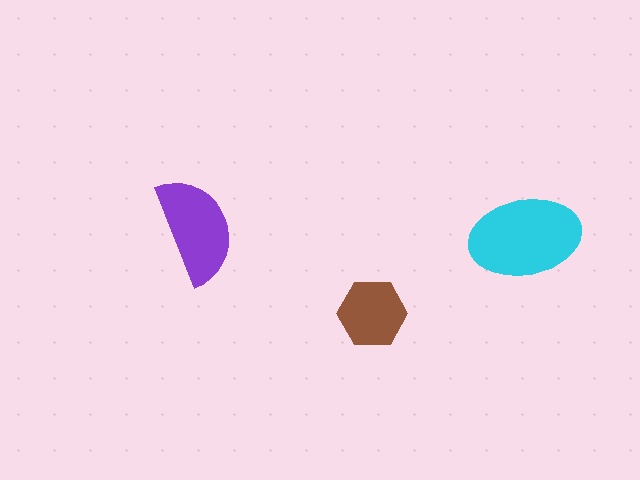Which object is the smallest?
The brown hexagon.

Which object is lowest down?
The brown hexagon is bottommost.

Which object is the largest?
The cyan ellipse.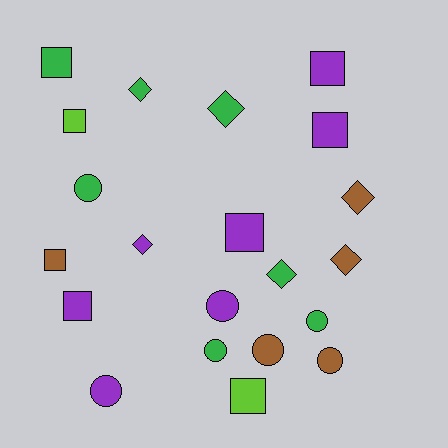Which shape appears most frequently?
Square, with 8 objects.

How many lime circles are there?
There are no lime circles.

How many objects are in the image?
There are 21 objects.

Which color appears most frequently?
Purple, with 7 objects.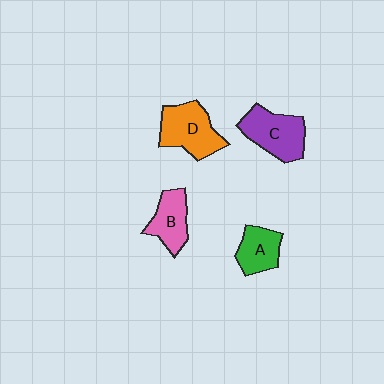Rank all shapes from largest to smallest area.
From largest to smallest: D (orange), C (purple), B (pink), A (green).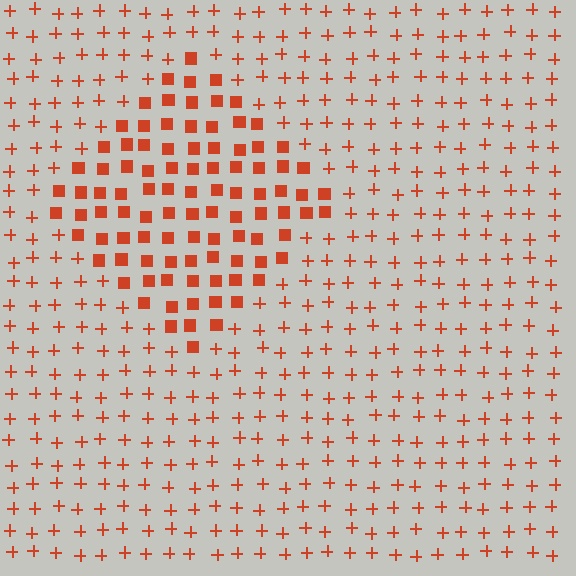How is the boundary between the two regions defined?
The boundary is defined by a change in element shape: squares inside vs. plus signs outside. All elements share the same color and spacing.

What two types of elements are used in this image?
The image uses squares inside the diamond region and plus signs outside it.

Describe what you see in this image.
The image is filled with small red elements arranged in a uniform grid. A diamond-shaped region contains squares, while the surrounding area contains plus signs. The boundary is defined purely by the change in element shape.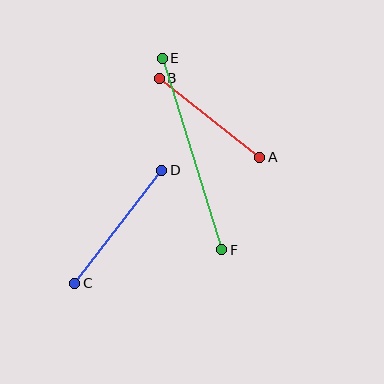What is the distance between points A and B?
The distance is approximately 128 pixels.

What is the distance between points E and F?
The distance is approximately 200 pixels.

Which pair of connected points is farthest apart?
Points E and F are farthest apart.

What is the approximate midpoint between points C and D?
The midpoint is at approximately (118, 227) pixels.